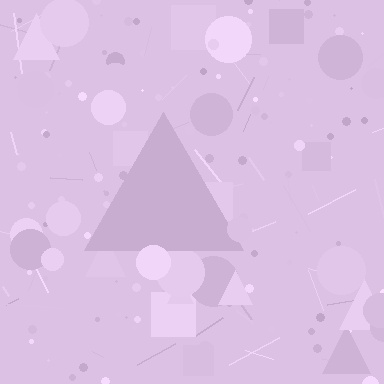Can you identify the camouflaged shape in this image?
The camouflaged shape is a triangle.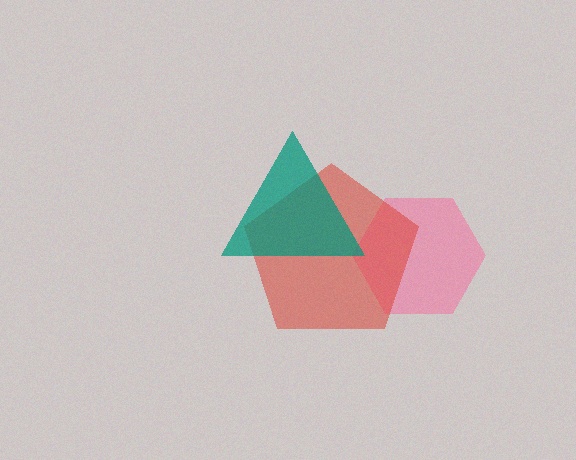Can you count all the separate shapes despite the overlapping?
Yes, there are 3 separate shapes.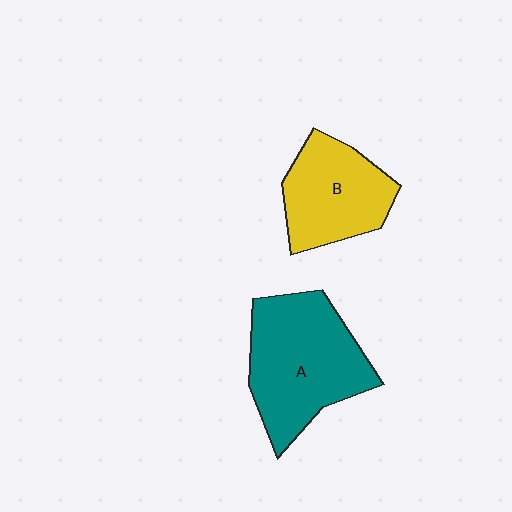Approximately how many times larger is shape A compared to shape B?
Approximately 1.4 times.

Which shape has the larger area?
Shape A (teal).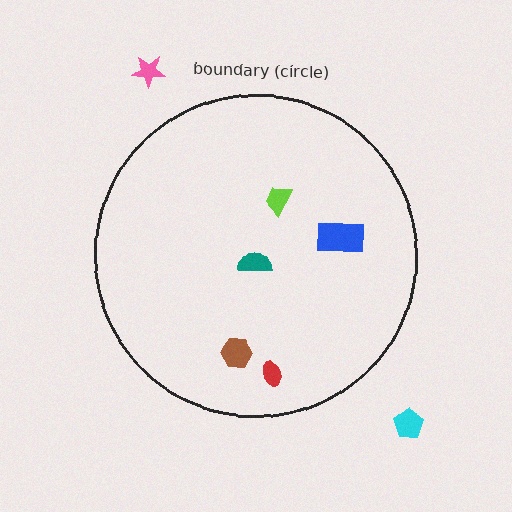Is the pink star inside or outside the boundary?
Outside.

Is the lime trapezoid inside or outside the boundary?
Inside.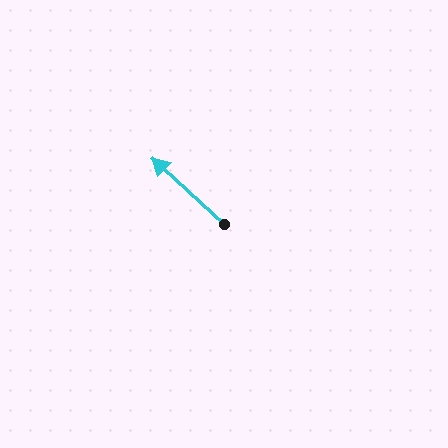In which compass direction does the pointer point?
Northwest.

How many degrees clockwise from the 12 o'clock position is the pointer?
Approximately 313 degrees.